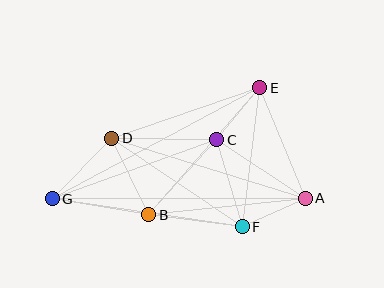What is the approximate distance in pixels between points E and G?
The distance between E and G is approximately 235 pixels.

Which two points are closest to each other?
Points C and E are closest to each other.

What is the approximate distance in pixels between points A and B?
The distance between A and B is approximately 158 pixels.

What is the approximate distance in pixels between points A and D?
The distance between A and D is approximately 203 pixels.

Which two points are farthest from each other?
Points A and G are farthest from each other.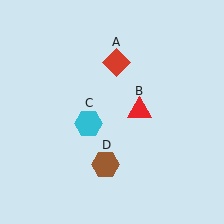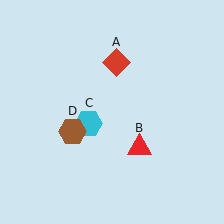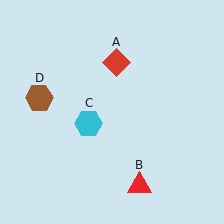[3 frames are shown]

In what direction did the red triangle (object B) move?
The red triangle (object B) moved down.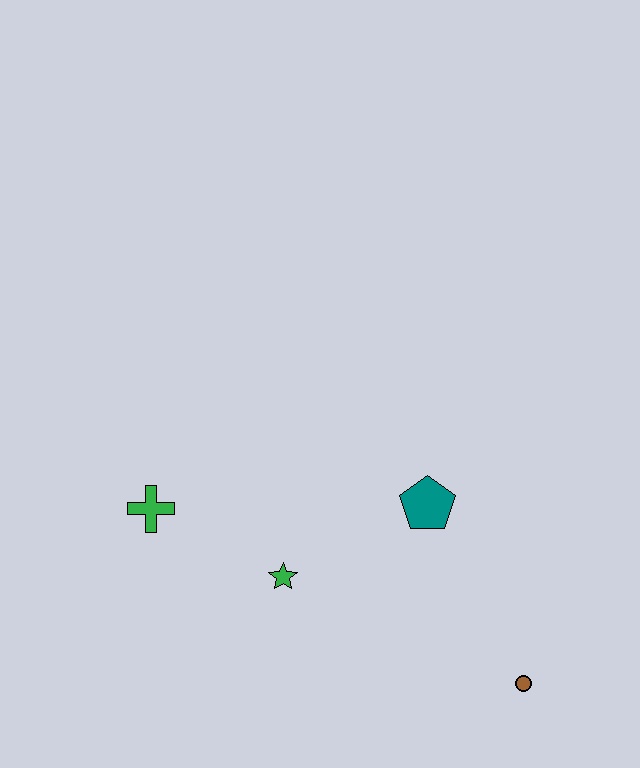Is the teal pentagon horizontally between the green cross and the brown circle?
Yes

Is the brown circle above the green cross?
No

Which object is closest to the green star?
The green cross is closest to the green star.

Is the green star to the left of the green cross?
No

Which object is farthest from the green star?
The brown circle is farthest from the green star.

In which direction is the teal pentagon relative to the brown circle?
The teal pentagon is above the brown circle.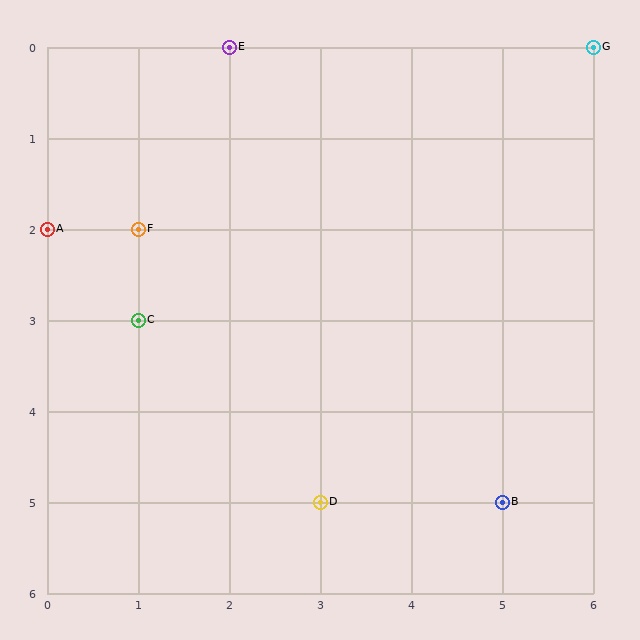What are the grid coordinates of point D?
Point D is at grid coordinates (3, 5).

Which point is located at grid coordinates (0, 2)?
Point A is at (0, 2).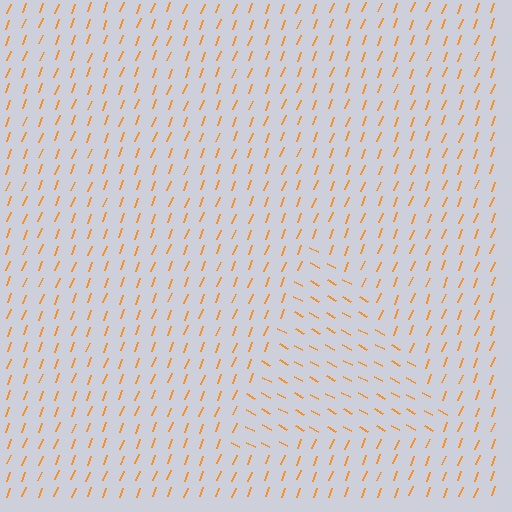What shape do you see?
I see a triangle.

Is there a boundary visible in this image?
Yes, there is a texture boundary formed by a change in line orientation.